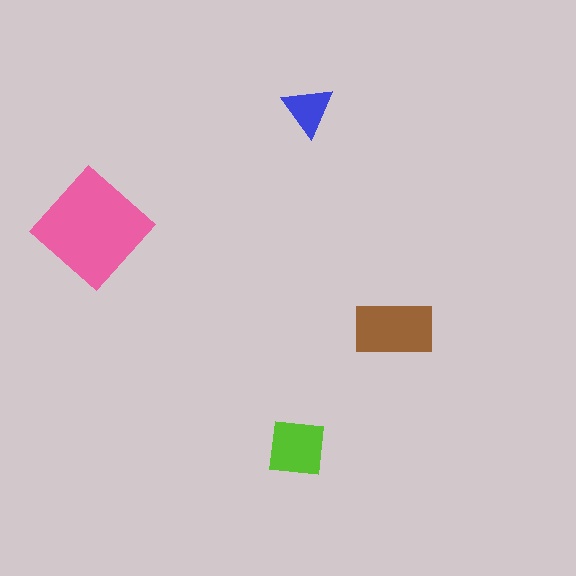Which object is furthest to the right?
The brown rectangle is rightmost.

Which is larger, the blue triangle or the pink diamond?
The pink diamond.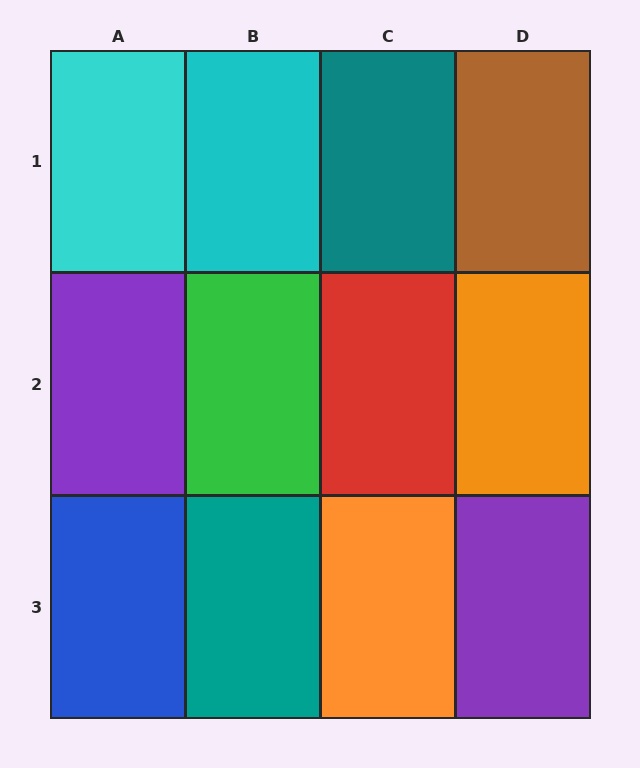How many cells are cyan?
2 cells are cyan.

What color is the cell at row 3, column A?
Blue.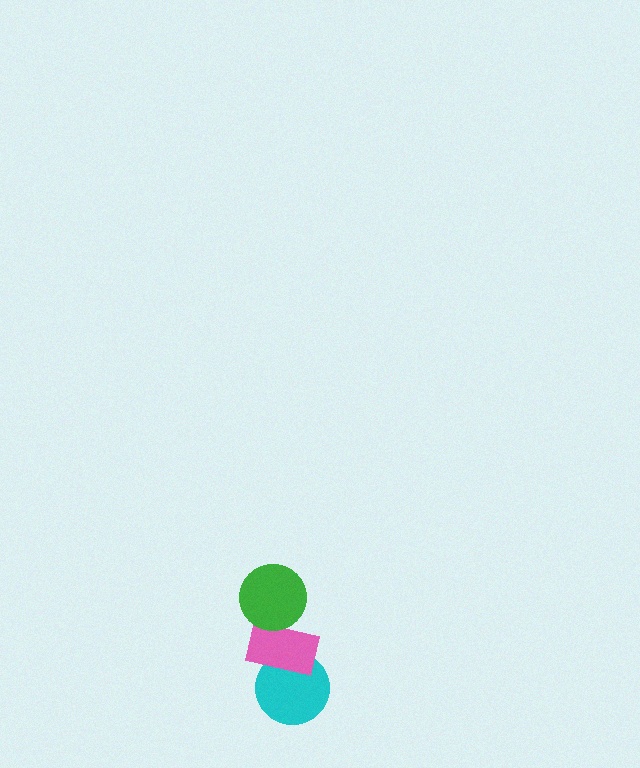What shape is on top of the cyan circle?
The pink rectangle is on top of the cyan circle.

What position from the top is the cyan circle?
The cyan circle is 3rd from the top.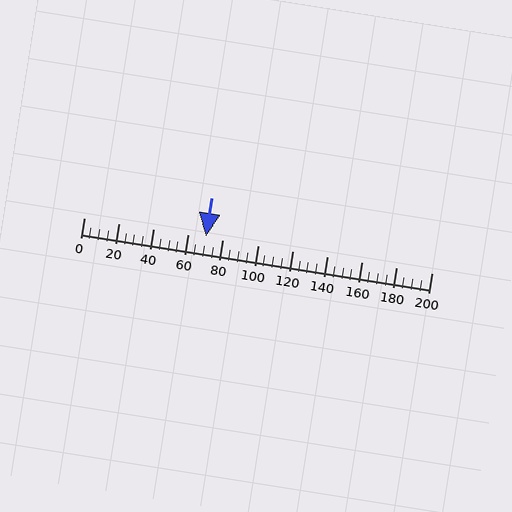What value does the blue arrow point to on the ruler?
The blue arrow points to approximately 70.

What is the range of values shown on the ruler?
The ruler shows values from 0 to 200.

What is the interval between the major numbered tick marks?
The major tick marks are spaced 20 units apart.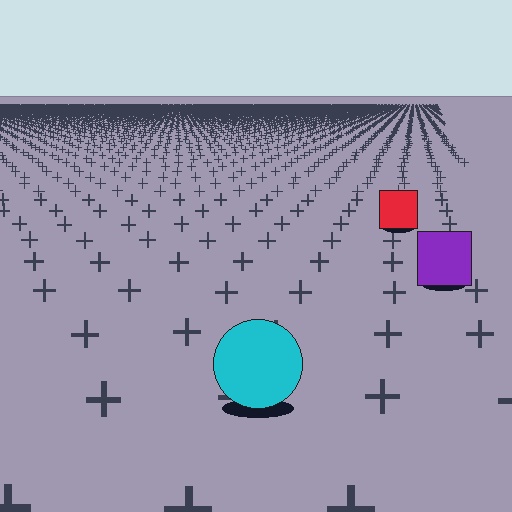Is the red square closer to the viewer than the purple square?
No. The purple square is closer — you can tell from the texture gradient: the ground texture is coarser near it.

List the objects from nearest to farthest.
From nearest to farthest: the cyan circle, the purple square, the red square.